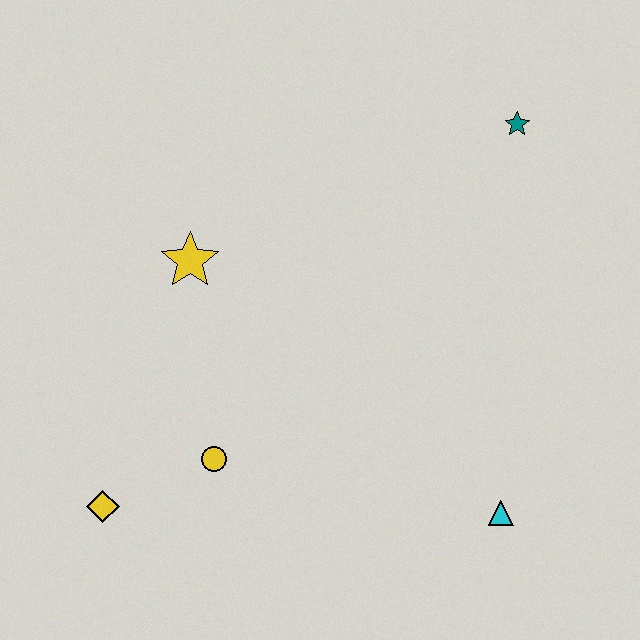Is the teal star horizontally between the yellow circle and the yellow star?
No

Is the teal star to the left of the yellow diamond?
No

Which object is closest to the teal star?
The yellow star is closest to the teal star.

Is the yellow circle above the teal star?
No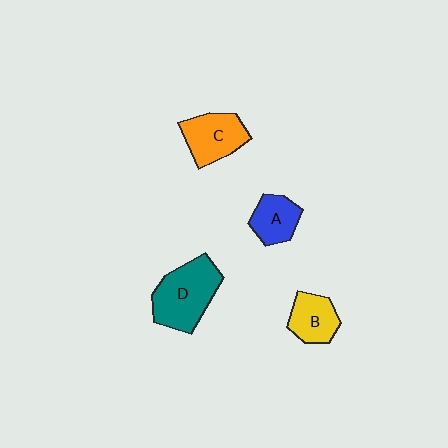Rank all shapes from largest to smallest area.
From largest to smallest: D (teal), C (orange), B (yellow), A (blue).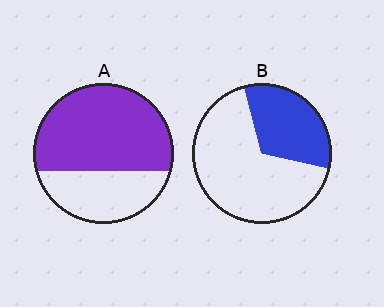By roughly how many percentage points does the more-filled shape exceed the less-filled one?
By roughly 35 percentage points (A over B).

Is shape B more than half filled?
No.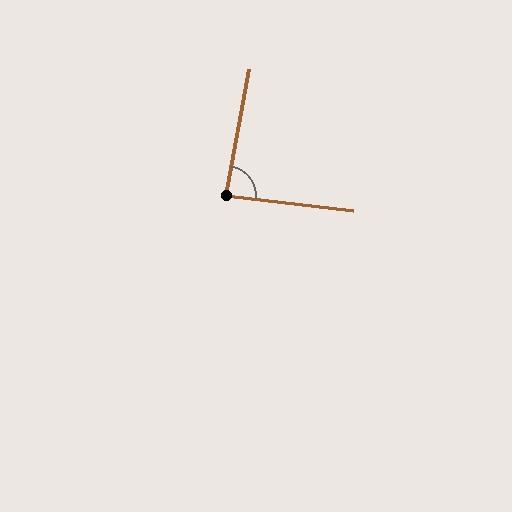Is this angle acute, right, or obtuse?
It is approximately a right angle.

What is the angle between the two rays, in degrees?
Approximately 86 degrees.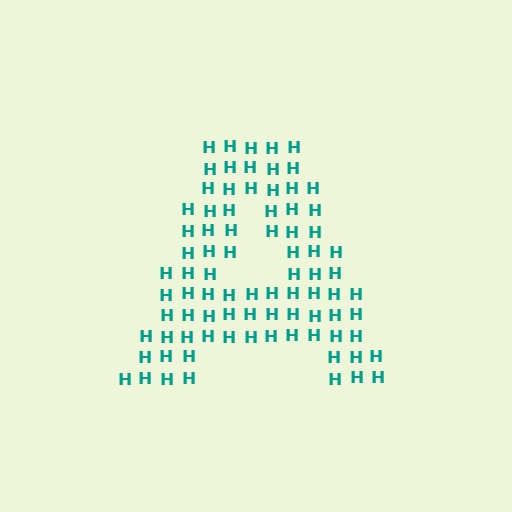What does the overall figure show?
The overall figure shows the letter A.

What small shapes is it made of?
It is made of small letter H's.